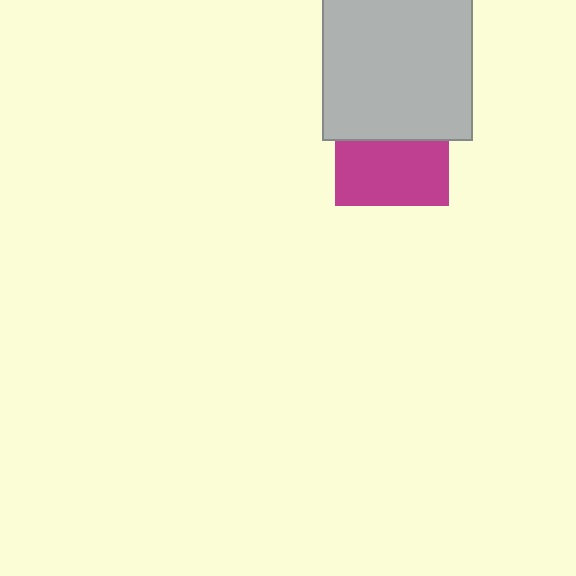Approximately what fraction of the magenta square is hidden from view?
Roughly 44% of the magenta square is hidden behind the light gray square.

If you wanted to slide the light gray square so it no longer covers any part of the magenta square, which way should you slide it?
Slide it up — that is the most direct way to separate the two shapes.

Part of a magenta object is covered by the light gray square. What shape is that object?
It is a square.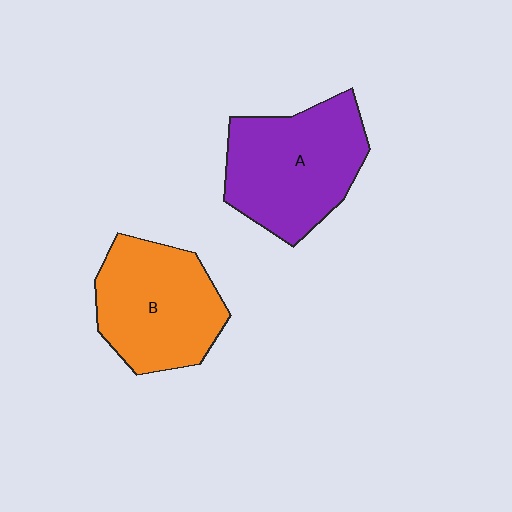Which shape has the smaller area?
Shape B (orange).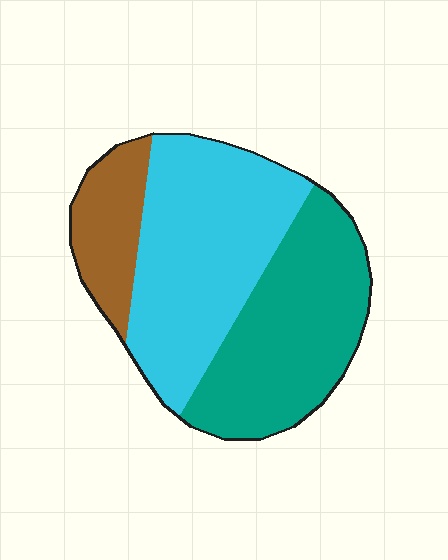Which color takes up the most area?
Cyan, at roughly 45%.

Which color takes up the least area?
Brown, at roughly 15%.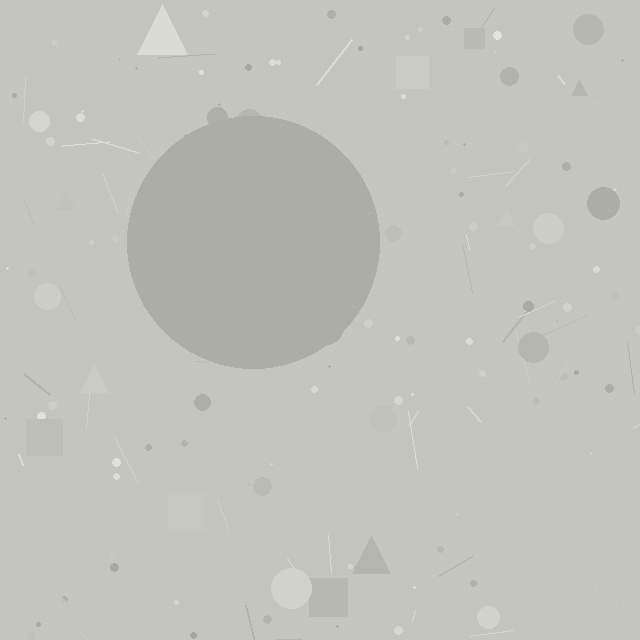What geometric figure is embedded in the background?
A circle is embedded in the background.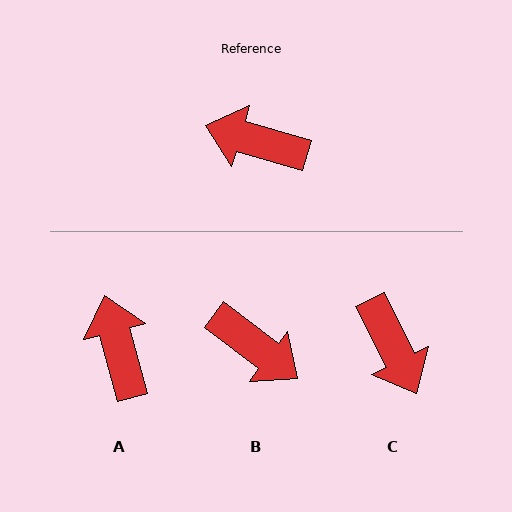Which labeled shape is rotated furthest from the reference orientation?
B, about 159 degrees away.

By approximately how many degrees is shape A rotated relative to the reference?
Approximately 59 degrees clockwise.